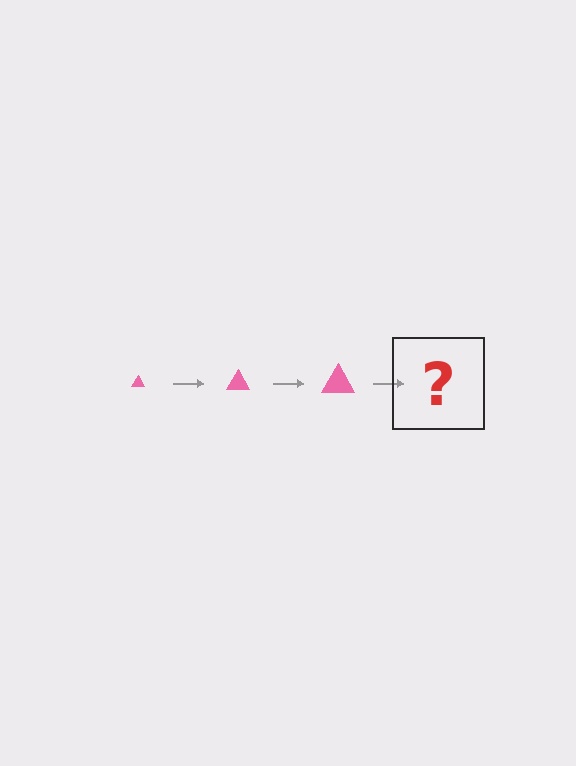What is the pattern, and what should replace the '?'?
The pattern is that the triangle gets progressively larger each step. The '?' should be a pink triangle, larger than the previous one.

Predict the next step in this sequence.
The next step is a pink triangle, larger than the previous one.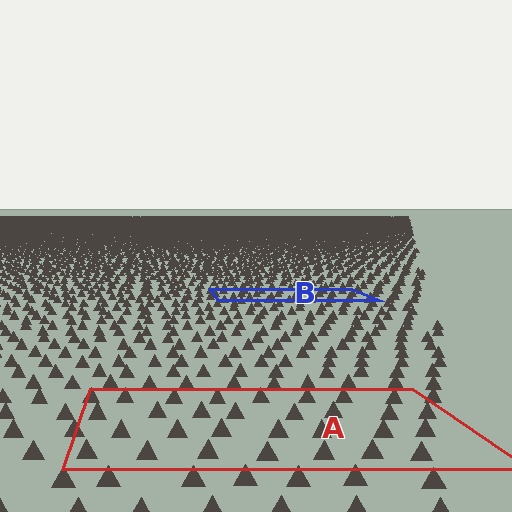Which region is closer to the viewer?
Region A is closer. The texture elements there are larger and more spread out.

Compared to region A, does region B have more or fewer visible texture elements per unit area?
Region B has more texture elements per unit area — they are packed more densely because it is farther away.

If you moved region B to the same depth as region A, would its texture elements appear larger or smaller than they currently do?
They would appear larger. At a closer depth, the same texture elements are projected at a bigger on-screen size.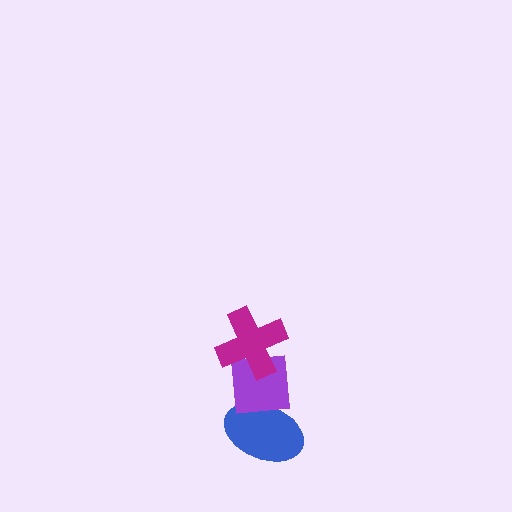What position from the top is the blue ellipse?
The blue ellipse is 3rd from the top.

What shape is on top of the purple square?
The magenta cross is on top of the purple square.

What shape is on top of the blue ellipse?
The purple square is on top of the blue ellipse.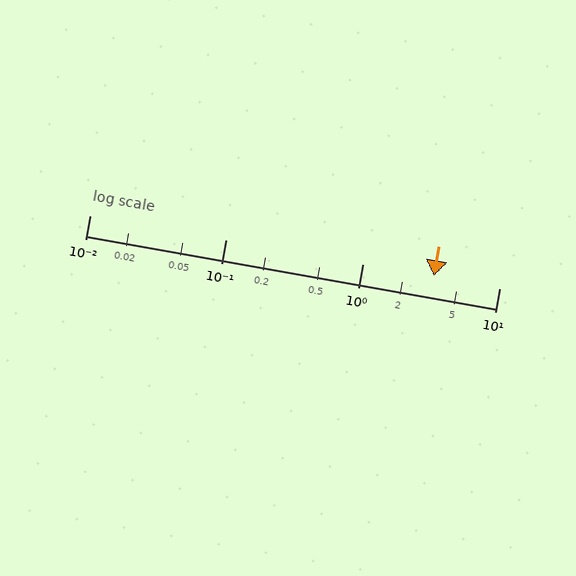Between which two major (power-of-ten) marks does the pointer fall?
The pointer is between 1 and 10.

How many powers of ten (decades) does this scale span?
The scale spans 3 decades, from 0.01 to 10.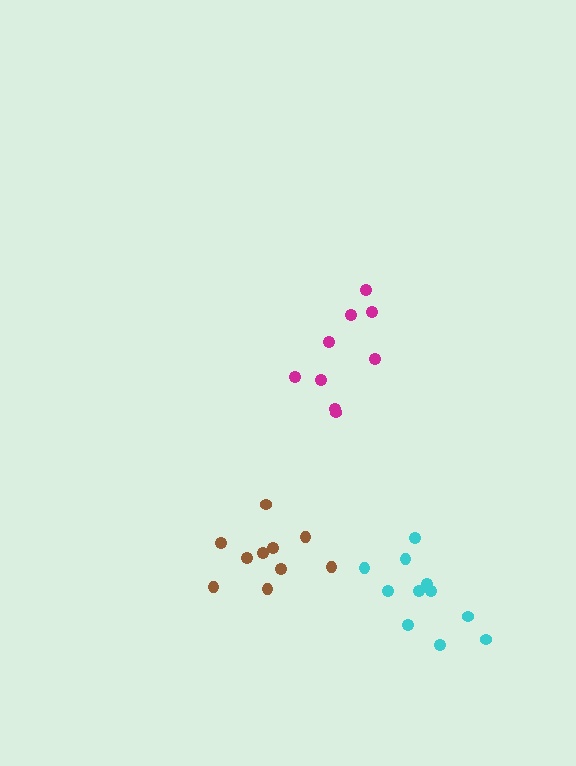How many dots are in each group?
Group 1: 9 dots, Group 2: 11 dots, Group 3: 10 dots (30 total).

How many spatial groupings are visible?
There are 3 spatial groupings.